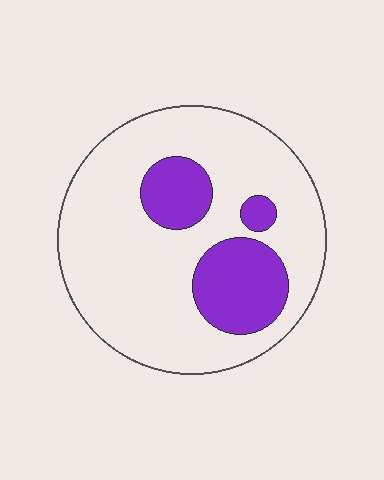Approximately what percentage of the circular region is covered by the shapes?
Approximately 20%.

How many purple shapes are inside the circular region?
3.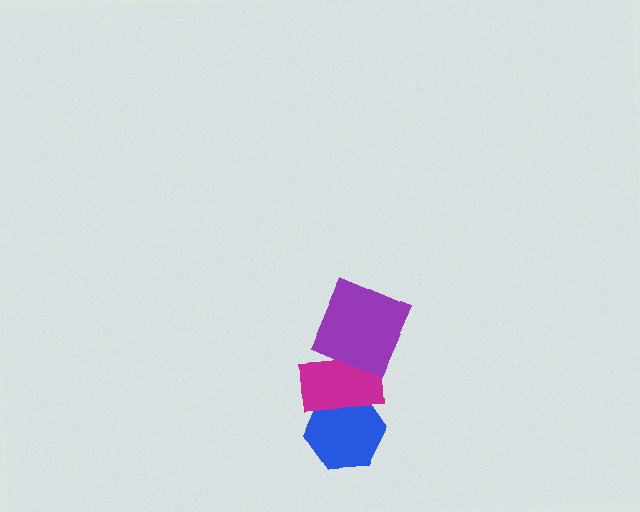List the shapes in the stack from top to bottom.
From top to bottom: the purple square, the magenta rectangle, the blue hexagon.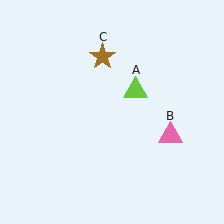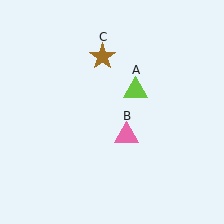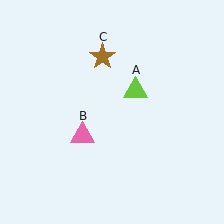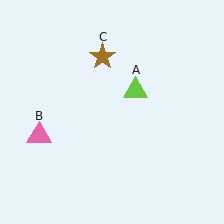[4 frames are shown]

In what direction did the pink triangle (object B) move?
The pink triangle (object B) moved left.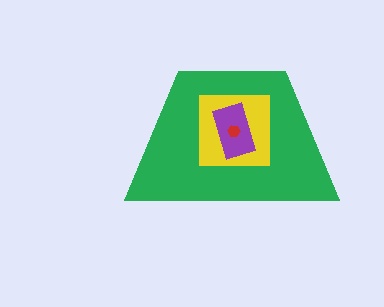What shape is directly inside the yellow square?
The purple rectangle.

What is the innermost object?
The red hexagon.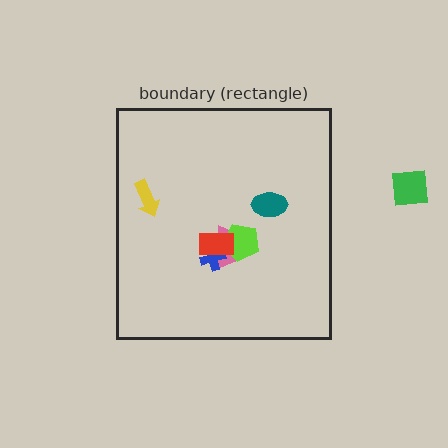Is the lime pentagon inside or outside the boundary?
Inside.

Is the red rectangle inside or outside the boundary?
Inside.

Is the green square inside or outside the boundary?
Outside.